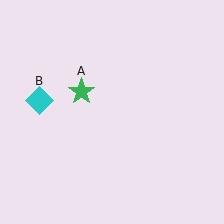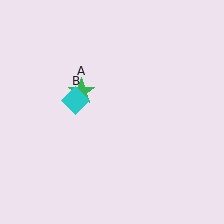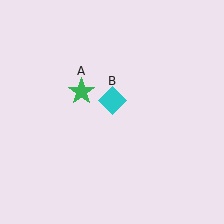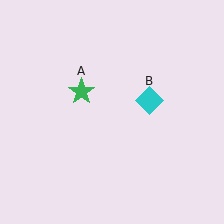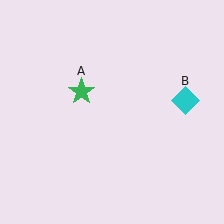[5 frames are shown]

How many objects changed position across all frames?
1 object changed position: cyan diamond (object B).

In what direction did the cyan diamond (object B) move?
The cyan diamond (object B) moved right.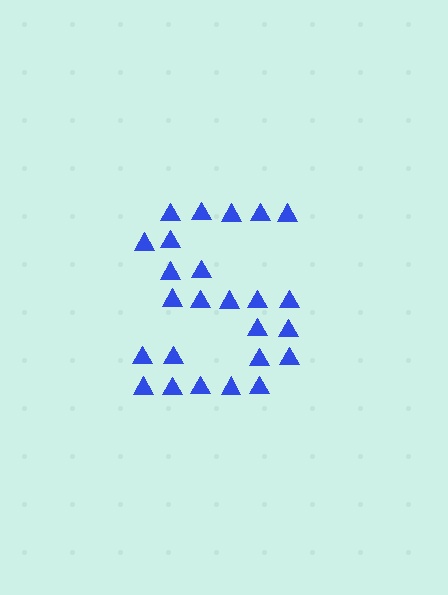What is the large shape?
The large shape is the letter S.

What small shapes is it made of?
It is made of small triangles.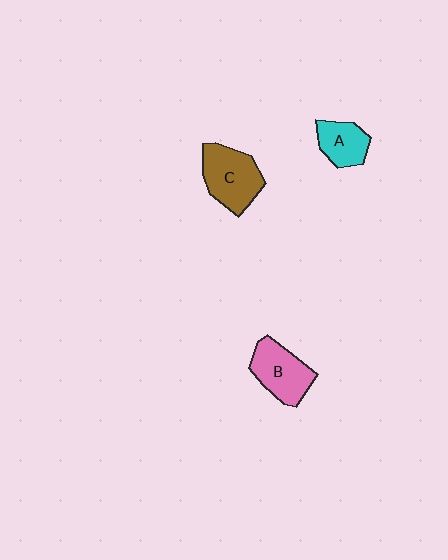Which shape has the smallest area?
Shape A (cyan).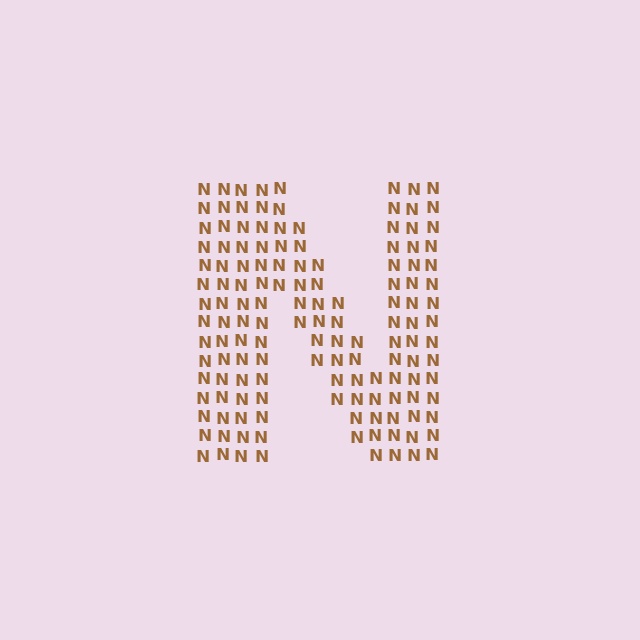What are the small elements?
The small elements are letter N's.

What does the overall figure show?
The overall figure shows the letter N.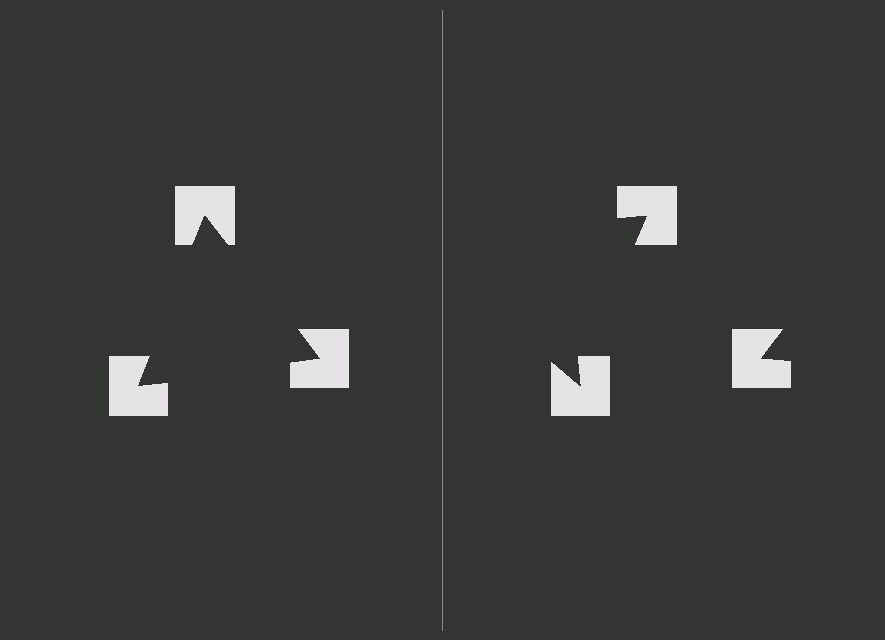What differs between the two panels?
The notched squares are positioned identically on both sides; only the wedge orientations differ. On the left they align to a triangle; on the right they are misaligned.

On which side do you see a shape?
An illusory triangle appears on the left side. On the right side the wedge cuts are rotated, so no coherent shape forms.